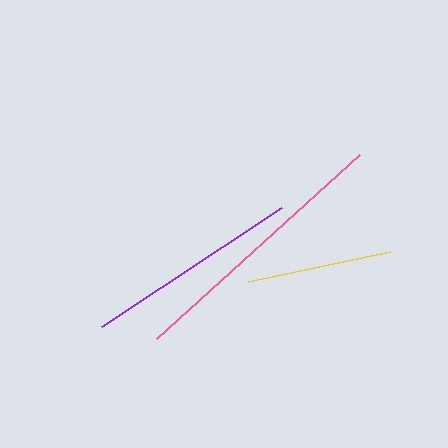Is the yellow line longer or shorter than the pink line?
The pink line is longer than the yellow line.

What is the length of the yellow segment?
The yellow segment is approximately 145 pixels long.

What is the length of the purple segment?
The purple segment is approximately 216 pixels long.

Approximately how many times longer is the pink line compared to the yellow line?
The pink line is approximately 1.9 times the length of the yellow line.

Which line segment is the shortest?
The yellow line is the shortest at approximately 145 pixels.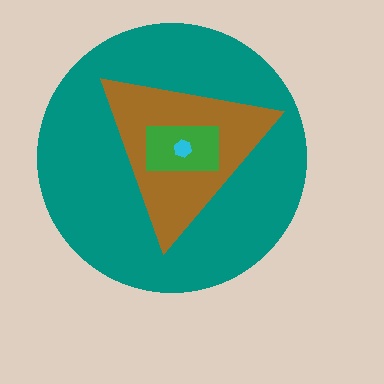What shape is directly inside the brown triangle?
The green rectangle.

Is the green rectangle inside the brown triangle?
Yes.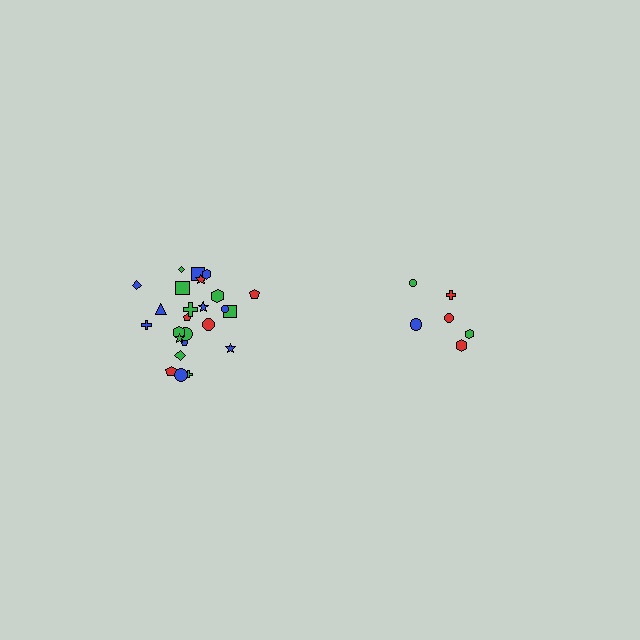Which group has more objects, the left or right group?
The left group.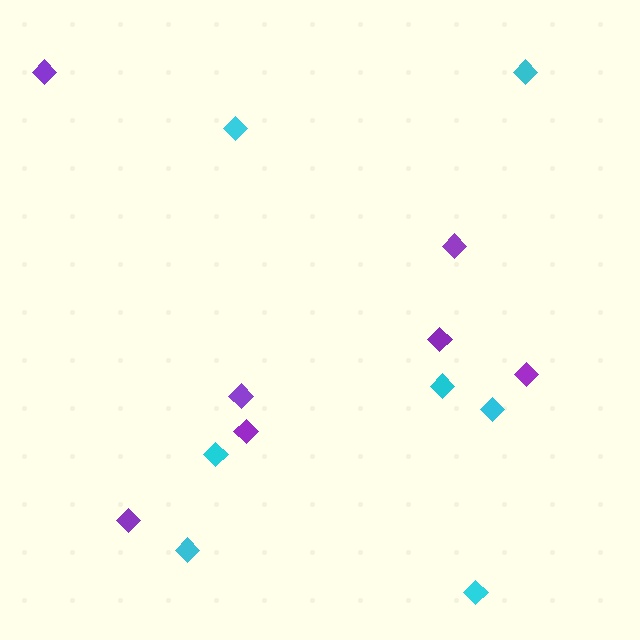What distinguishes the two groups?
There are 2 groups: one group of cyan diamonds (7) and one group of purple diamonds (7).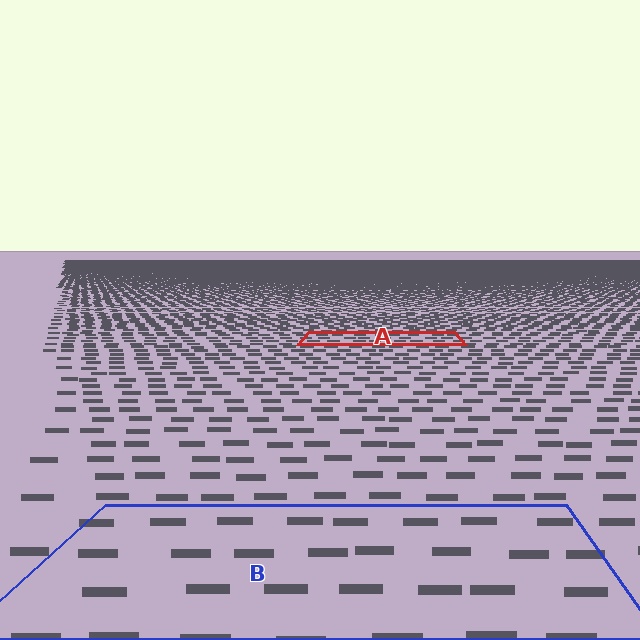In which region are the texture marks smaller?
The texture marks are smaller in region A, because it is farther away.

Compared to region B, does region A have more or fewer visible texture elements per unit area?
Region A has more texture elements per unit area — they are packed more densely because it is farther away.